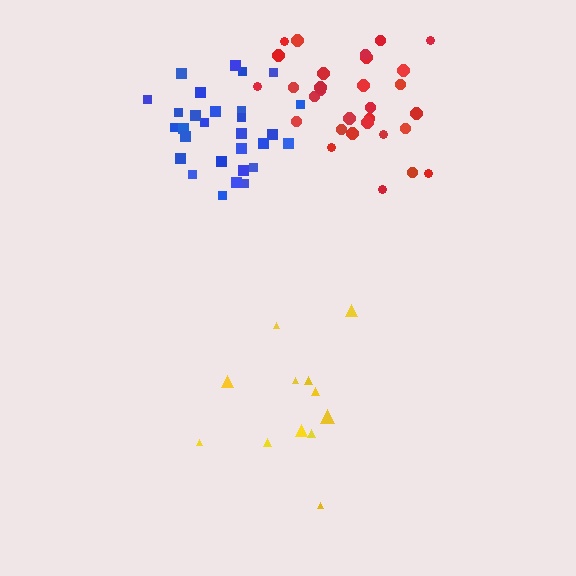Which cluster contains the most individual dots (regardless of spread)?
Red (30).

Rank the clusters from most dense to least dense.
red, blue, yellow.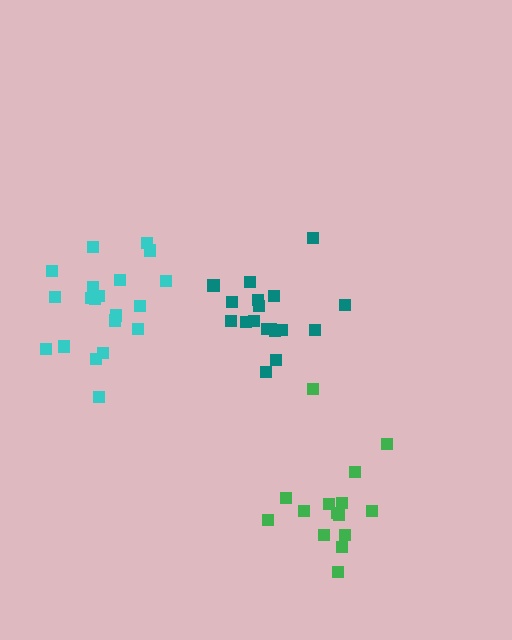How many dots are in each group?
Group 1: 18 dots, Group 2: 20 dots, Group 3: 15 dots (53 total).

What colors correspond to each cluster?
The clusters are colored: teal, cyan, green.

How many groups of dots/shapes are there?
There are 3 groups.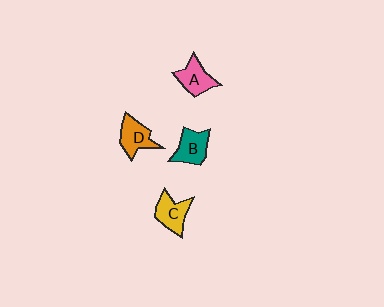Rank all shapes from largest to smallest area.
From largest to smallest: D (orange), C (yellow), B (teal), A (pink).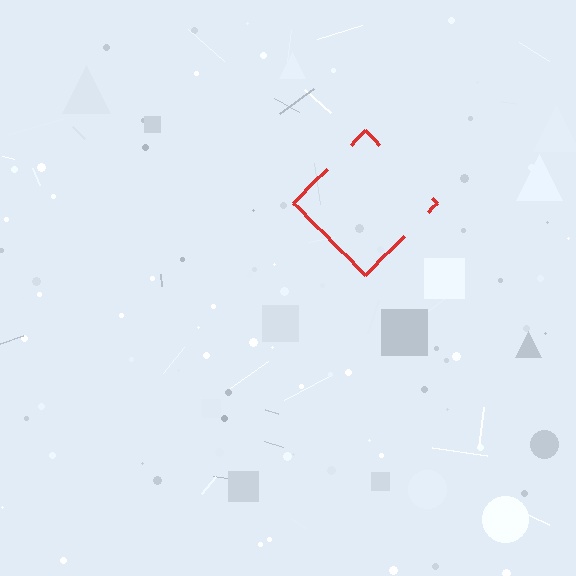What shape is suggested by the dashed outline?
The dashed outline suggests a diamond.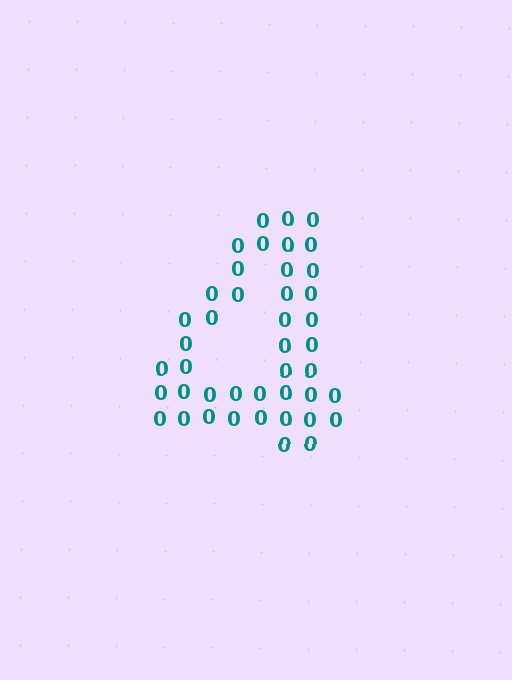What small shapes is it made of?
It is made of small digit 0's.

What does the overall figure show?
The overall figure shows the digit 4.